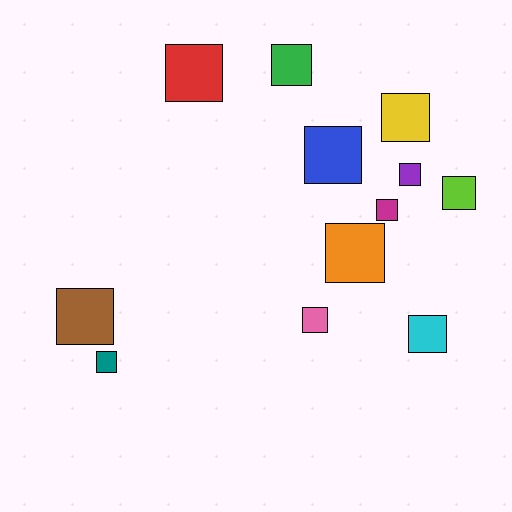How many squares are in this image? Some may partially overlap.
There are 12 squares.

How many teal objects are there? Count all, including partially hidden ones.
There is 1 teal object.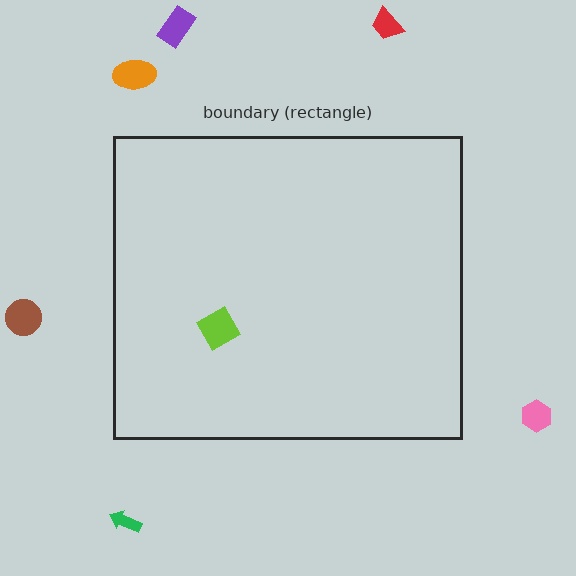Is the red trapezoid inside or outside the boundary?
Outside.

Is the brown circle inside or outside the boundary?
Outside.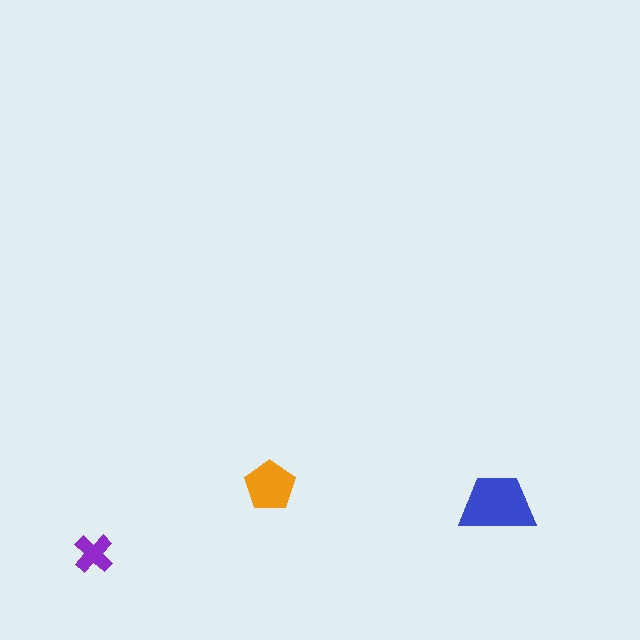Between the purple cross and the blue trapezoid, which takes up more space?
The blue trapezoid.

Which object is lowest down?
The purple cross is bottommost.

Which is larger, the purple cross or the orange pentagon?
The orange pentagon.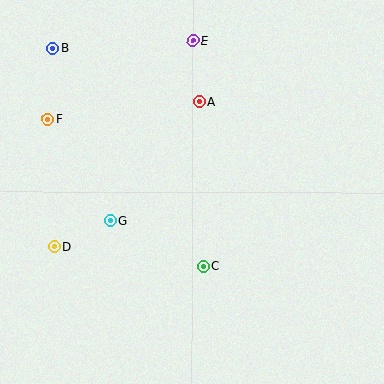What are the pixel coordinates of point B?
Point B is at (53, 48).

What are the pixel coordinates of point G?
Point G is at (110, 220).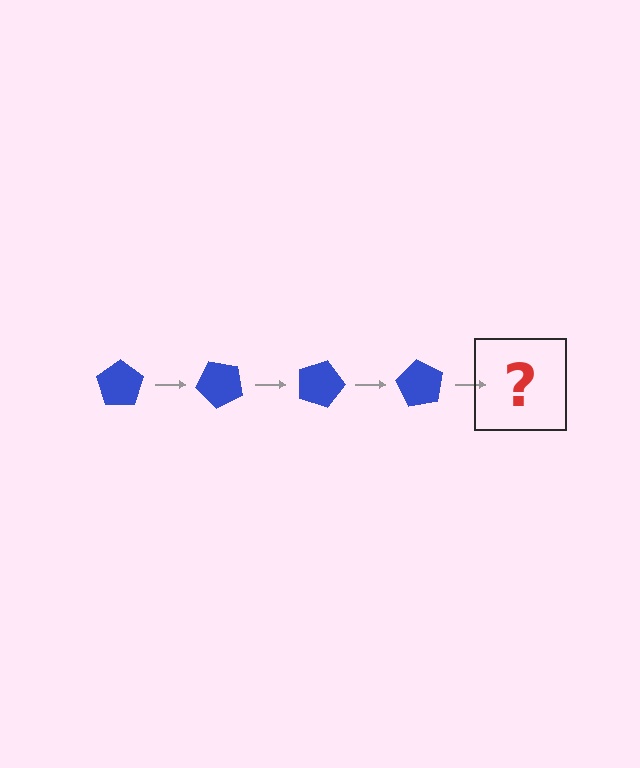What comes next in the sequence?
The next element should be a blue pentagon rotated 180 degrees.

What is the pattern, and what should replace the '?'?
The pattern is that the pentagon rotates 45 degrees each step. The '?' should be a blue pentagon rotated 180 degrees.